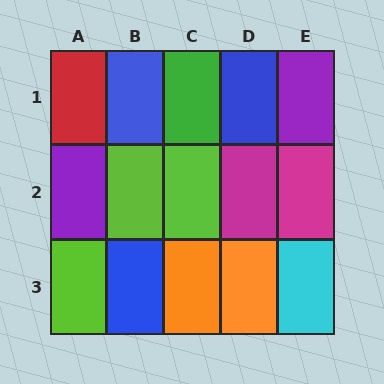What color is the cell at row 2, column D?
Magenta.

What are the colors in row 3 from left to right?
Lime, blue, orange, orange, cyan.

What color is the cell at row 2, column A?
Purple.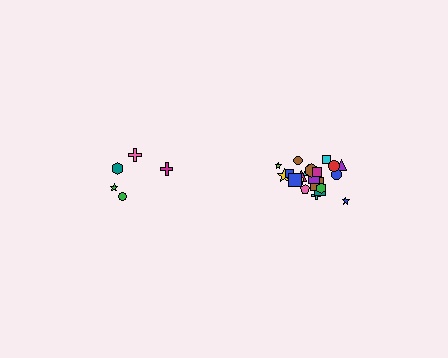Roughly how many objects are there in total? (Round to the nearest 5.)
Roughly 25 objects in total.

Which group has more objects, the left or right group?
The right group.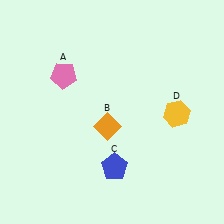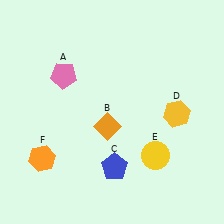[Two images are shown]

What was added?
A yellow circle (E), an orange hexagon (F) were added in Image 2.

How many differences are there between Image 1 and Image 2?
There are 2 differences between the two images.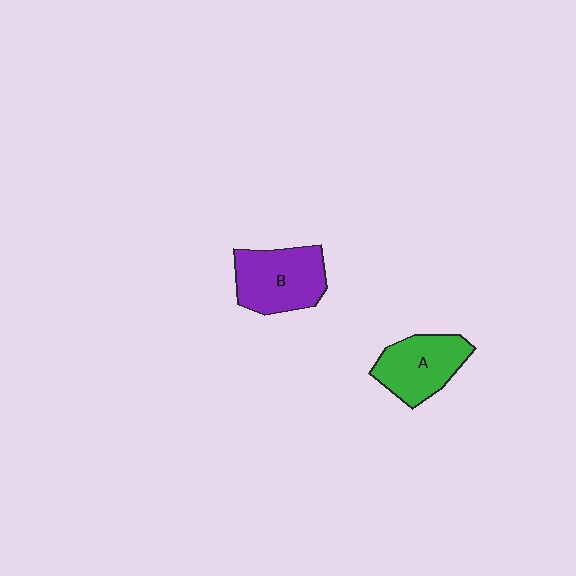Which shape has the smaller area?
Shape A (green).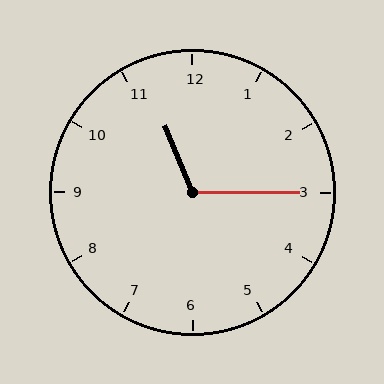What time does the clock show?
11:15.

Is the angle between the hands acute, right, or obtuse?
It is obtuse.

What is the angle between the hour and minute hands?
Approximately 112 degrees.